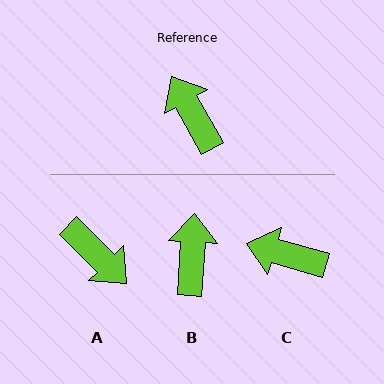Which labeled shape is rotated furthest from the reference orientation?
A, about 164 degrees away.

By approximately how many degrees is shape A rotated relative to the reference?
Approximately 164 degrees clockwise.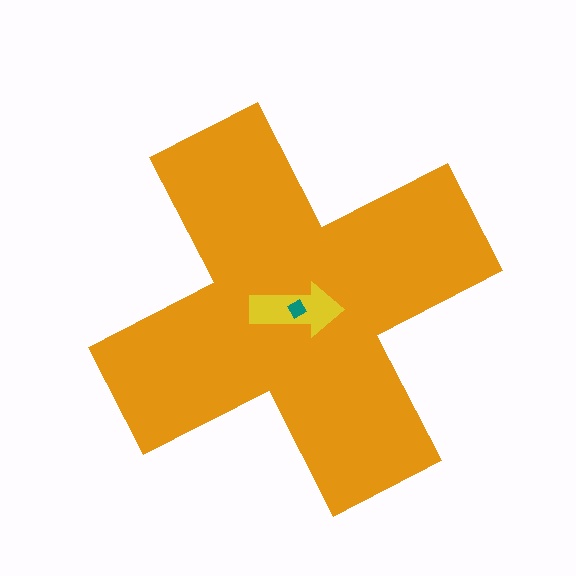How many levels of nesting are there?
3.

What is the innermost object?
The teal diamond.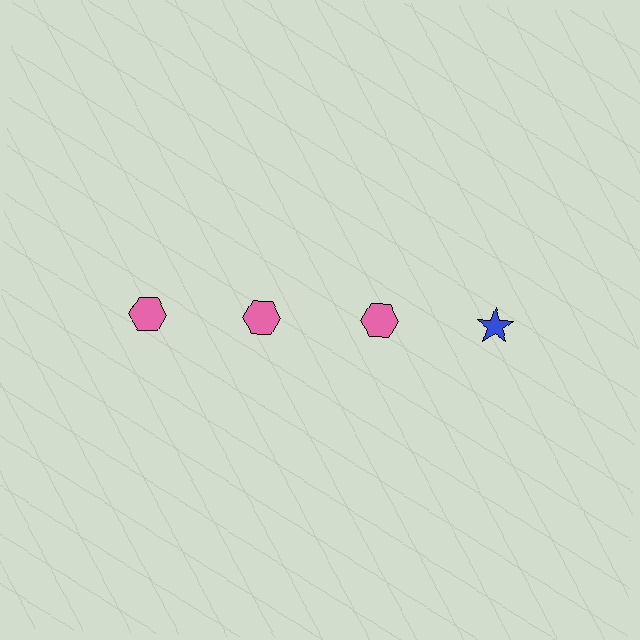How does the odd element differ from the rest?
It differs in both color (blue instead of pink) and shape (star instead of hexagon).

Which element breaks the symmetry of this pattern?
The blue star in the top row, second from right column breaks the symmetry. All other shapes are pink hexagons.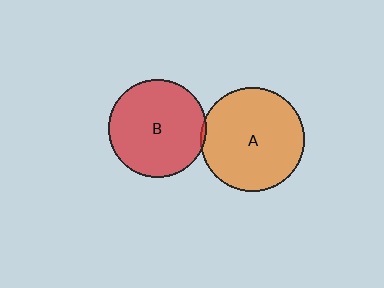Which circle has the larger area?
Circle A (orange).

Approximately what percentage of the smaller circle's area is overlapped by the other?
Approximately 5%.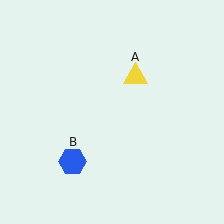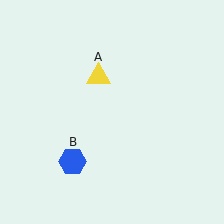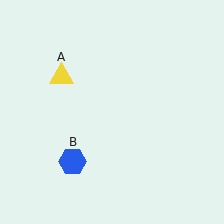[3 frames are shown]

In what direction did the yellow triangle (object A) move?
The yellow triangle (object A) moved left.